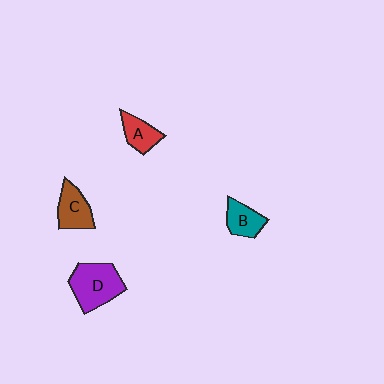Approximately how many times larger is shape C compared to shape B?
Approximately 1.2 times.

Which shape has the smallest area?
Shape A (red).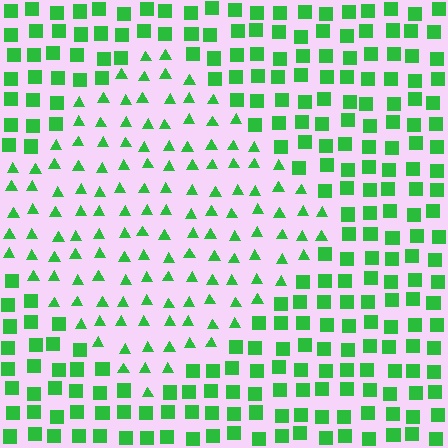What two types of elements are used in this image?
The image uses triangles inside the diamond region and squares outside it.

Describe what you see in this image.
The image is filled with small green elements arranged in a uniform grid. A diamond-shaped region contains triangles, while the surrounding area contains squares. The boundary is defined purely by the change in element shape.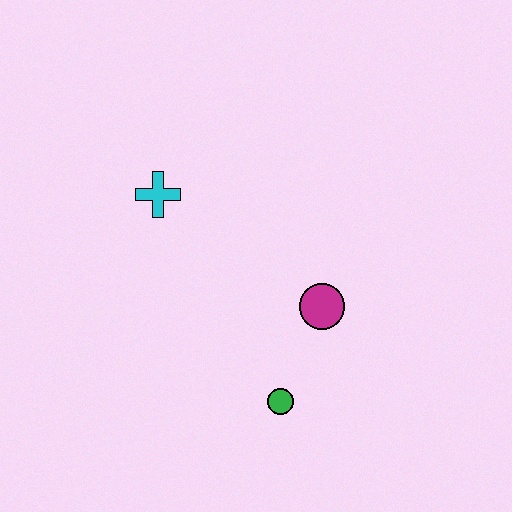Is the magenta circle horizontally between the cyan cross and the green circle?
No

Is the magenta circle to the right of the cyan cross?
Yes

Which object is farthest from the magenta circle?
The cyan cross is farthest from the magenta circle.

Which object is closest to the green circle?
The magenta circle is closest to the green circle.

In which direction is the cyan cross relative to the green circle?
The cyan cross is above the green circle.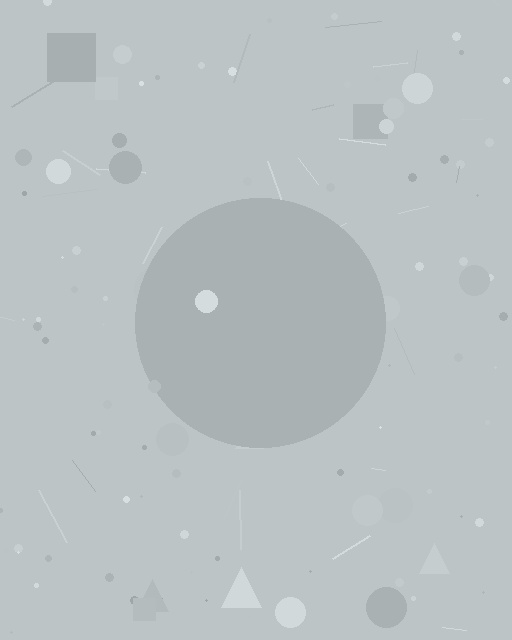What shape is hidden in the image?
A circle is hidden in the image.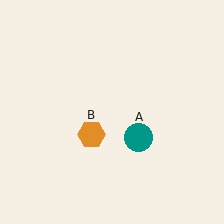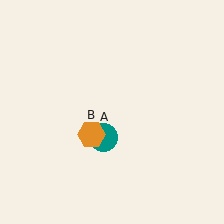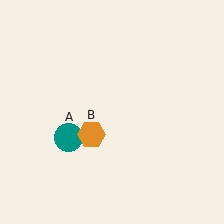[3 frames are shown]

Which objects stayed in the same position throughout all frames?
Orange hexagon (object B) remained stationary.